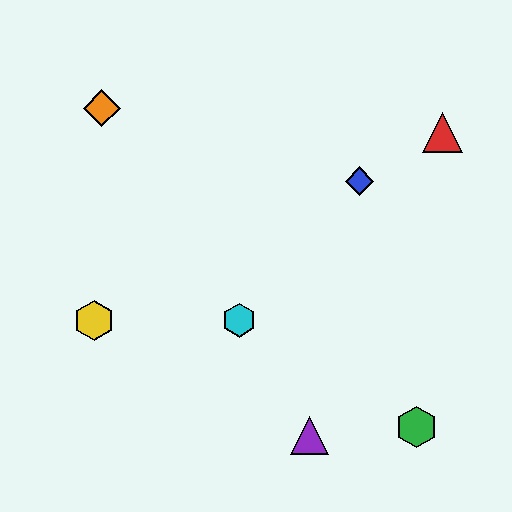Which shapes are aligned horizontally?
The yellow hexagon, the cyan hexagon are aligned horizontally.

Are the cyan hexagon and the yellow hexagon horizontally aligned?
Yes, both are at y≈320.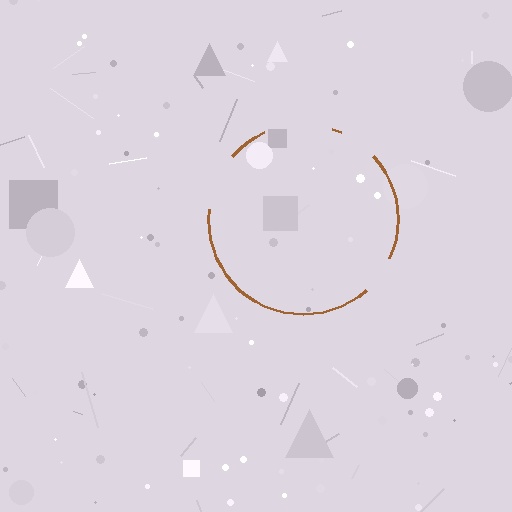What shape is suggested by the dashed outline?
The dashed outline suggests a circle.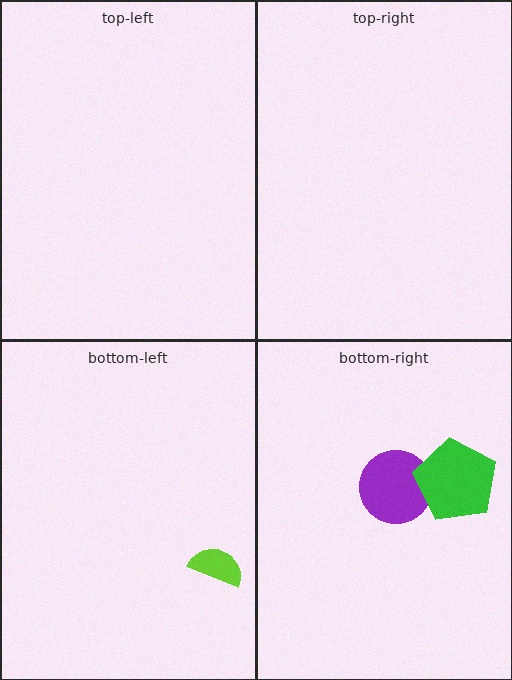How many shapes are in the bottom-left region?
1.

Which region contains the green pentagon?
The bottom-right region.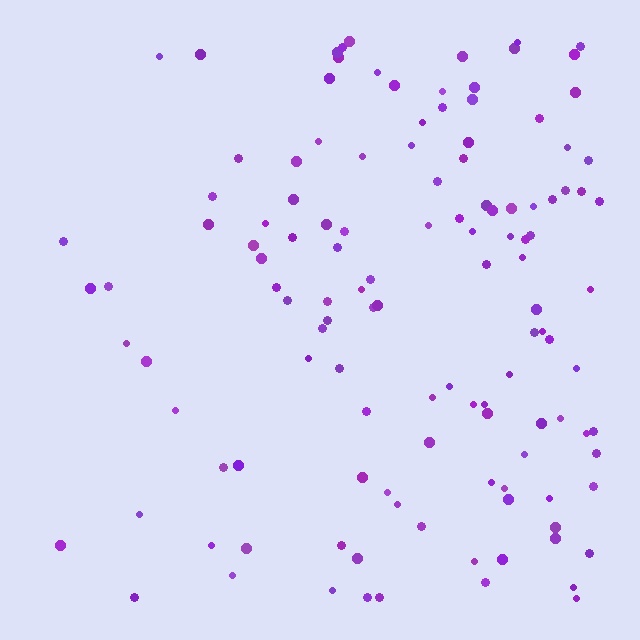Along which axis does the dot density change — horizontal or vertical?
Horizontal.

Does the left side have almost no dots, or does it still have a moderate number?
Still a moderate number, just noticeably fewer than the right.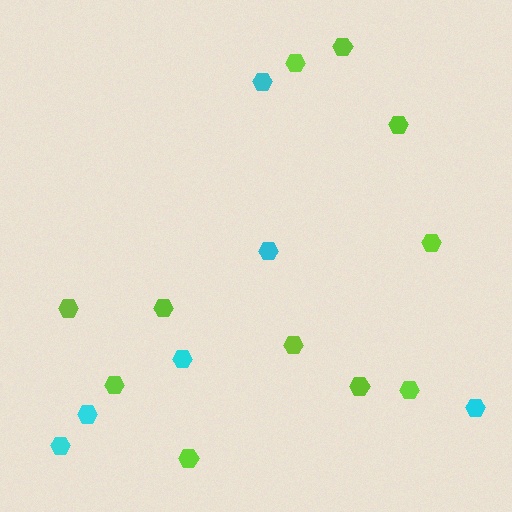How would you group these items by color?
There are 2 groups: one group of lime hexagons (11) and one group of cyan hexagons (6).